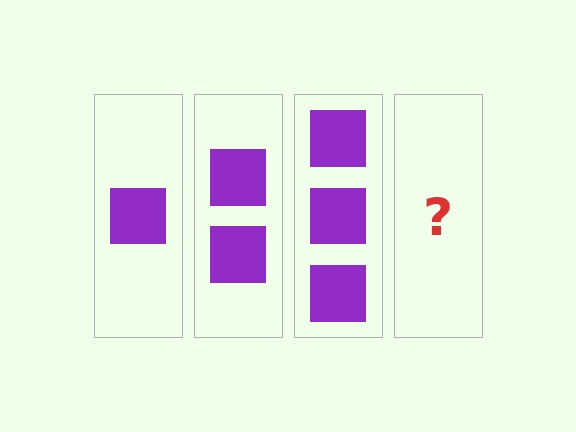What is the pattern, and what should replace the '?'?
The pattern is that each step adds one more square. The '?' should be 4 squares.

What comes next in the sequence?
The next element should be 4 squares.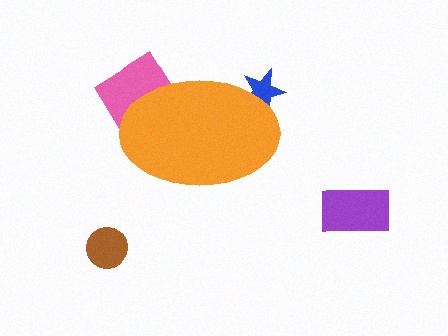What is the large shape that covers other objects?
An orange ellipse.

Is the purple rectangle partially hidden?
No, the purple rectangle is fully visible.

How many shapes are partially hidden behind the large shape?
2 shapes are partially hidden.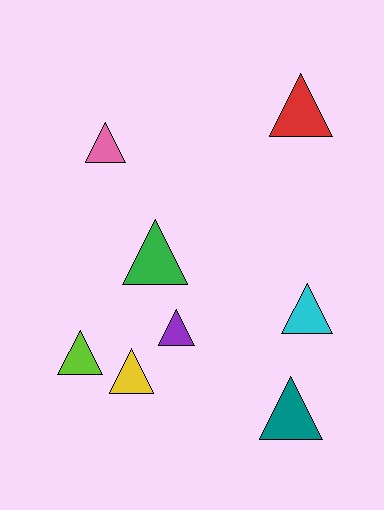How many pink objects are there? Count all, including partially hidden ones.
There is 1 pink object.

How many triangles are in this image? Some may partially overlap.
There are 8 triangles.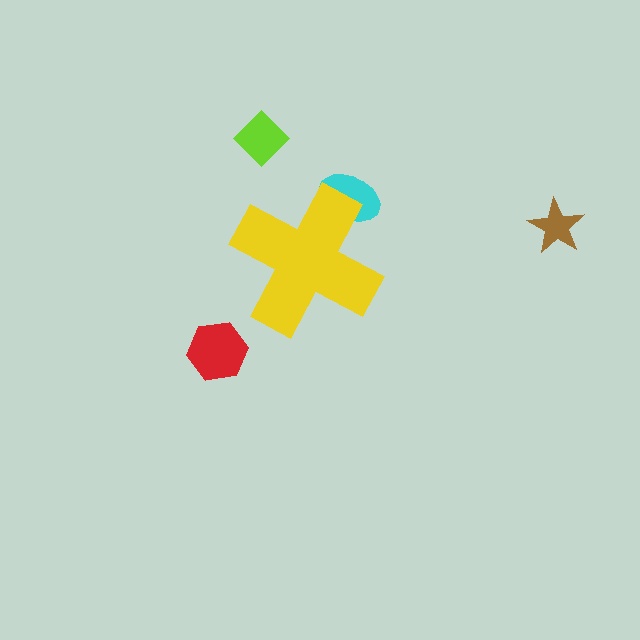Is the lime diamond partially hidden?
No, the lime diamond is fully visible.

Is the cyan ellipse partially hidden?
Yes, the cyan ellipse is partially hidden behind the yellow cross.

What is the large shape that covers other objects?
A yellow cross.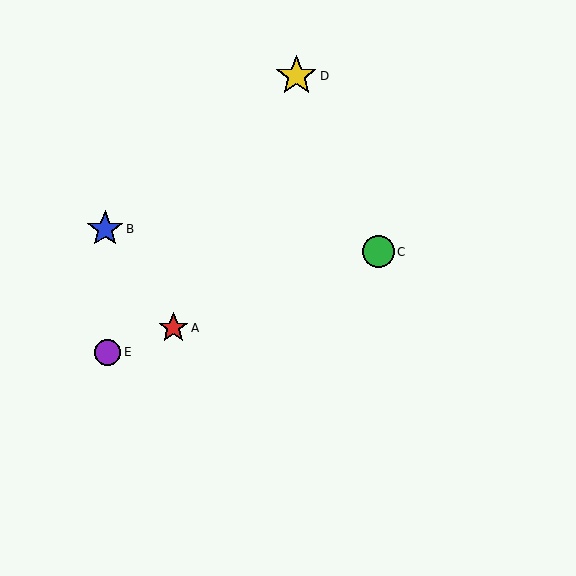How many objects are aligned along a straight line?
3 objects (A, C, E) are aligned along a straight line.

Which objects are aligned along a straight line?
Objects A, C, E are aligned along a straight line.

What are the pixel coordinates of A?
Object A is at (173, 328).